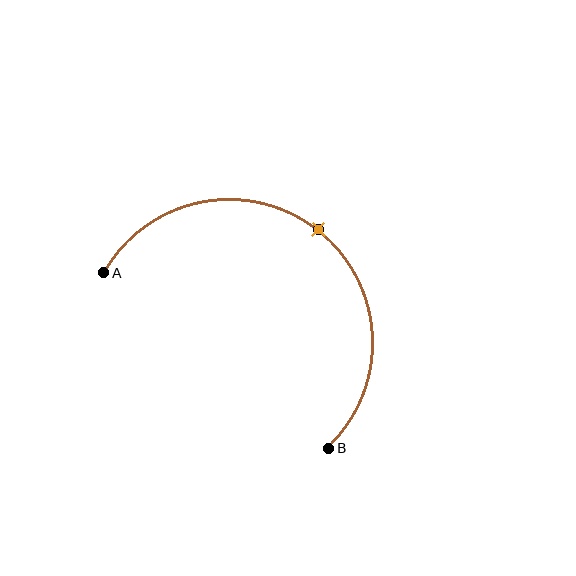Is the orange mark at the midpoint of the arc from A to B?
Yes. The orange mark lies on the arc at equal arc-length from both A and B — it is the arc midpoint.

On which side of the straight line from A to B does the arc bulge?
The arc bulges above and to the right of the straight line connecting A and B.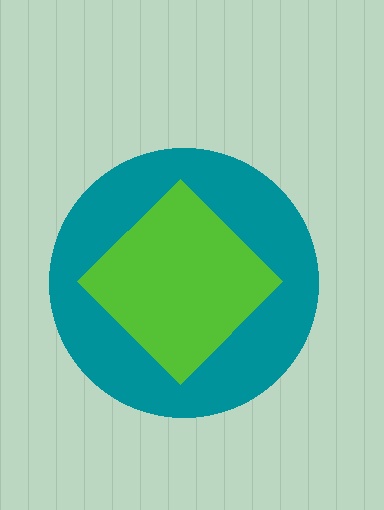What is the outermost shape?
The teal circle.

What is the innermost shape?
The lime diamond.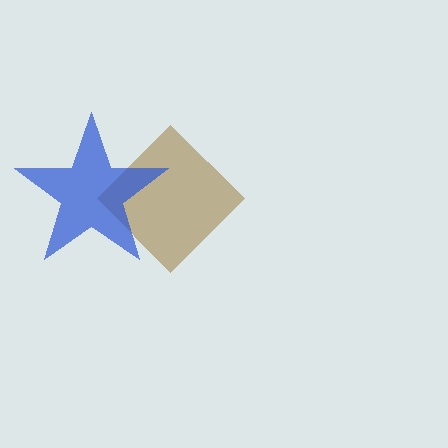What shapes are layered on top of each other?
The layered shapes are: a brown diamond, a blue star.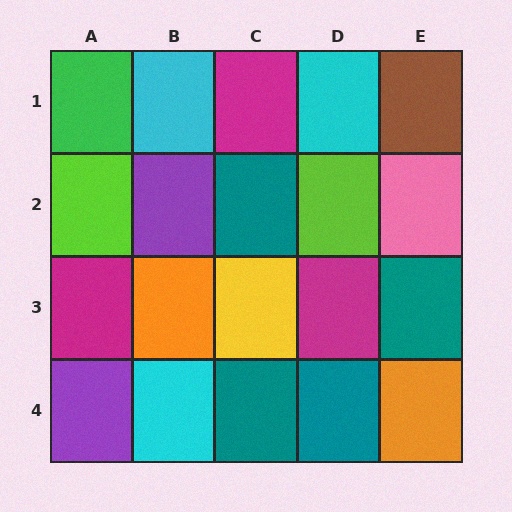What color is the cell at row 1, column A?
Green.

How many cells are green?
1 cell is green.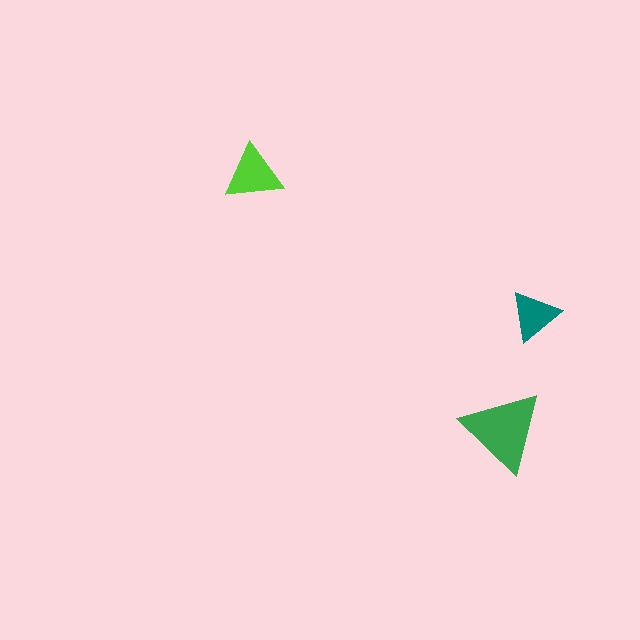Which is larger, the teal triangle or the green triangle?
The green one.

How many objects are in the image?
There are 3 objects in the image.